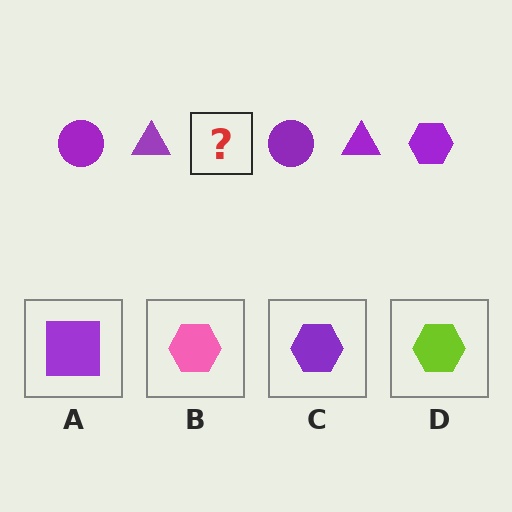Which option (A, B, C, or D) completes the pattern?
C.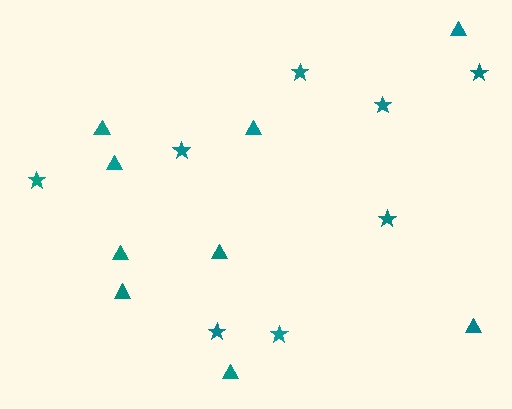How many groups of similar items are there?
There are 2 groups: one group of triangles (9) and one group of stars (8).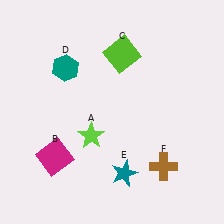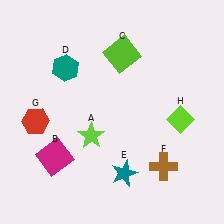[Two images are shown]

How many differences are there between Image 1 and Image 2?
There are 2 differences between the two images.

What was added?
A red hexagon (G), a lime diamond (H) were added in Image 2.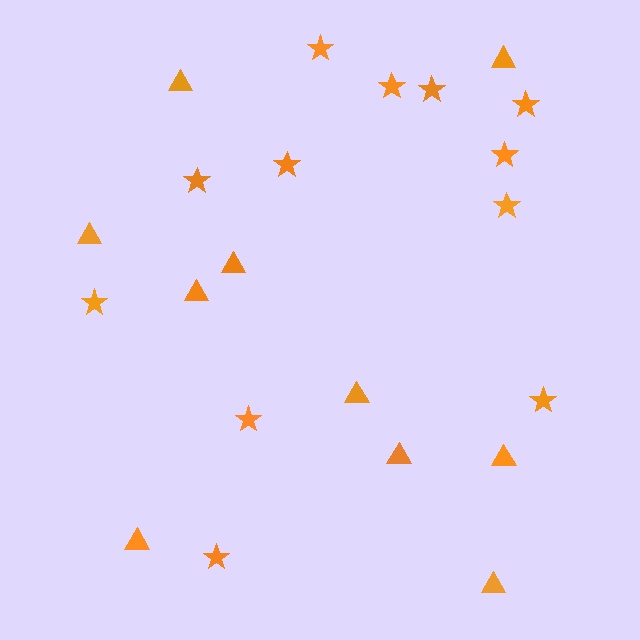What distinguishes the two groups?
There are 2 groups: one group of stars (12) and one group of triangles (10).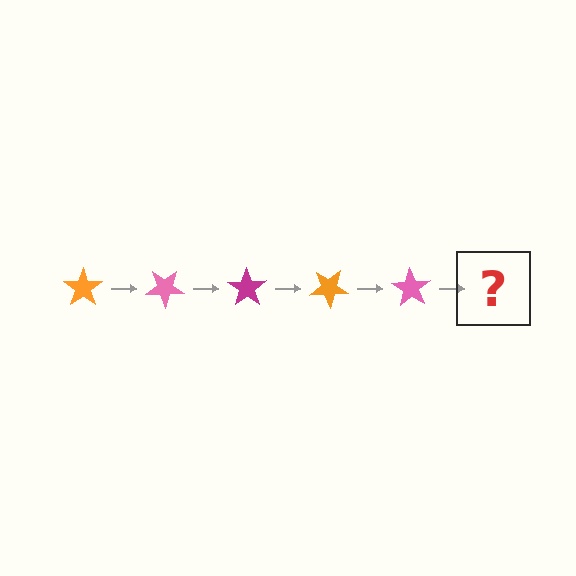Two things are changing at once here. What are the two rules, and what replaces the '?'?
The two rules are that it rotates 35 degrees each step and the color cycles through orange, pink, and magenta. The '?' should be a magenta star, rotated 175 degrees from the start.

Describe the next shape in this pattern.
It should be a magenta star, rotated 175 degrees from the start.